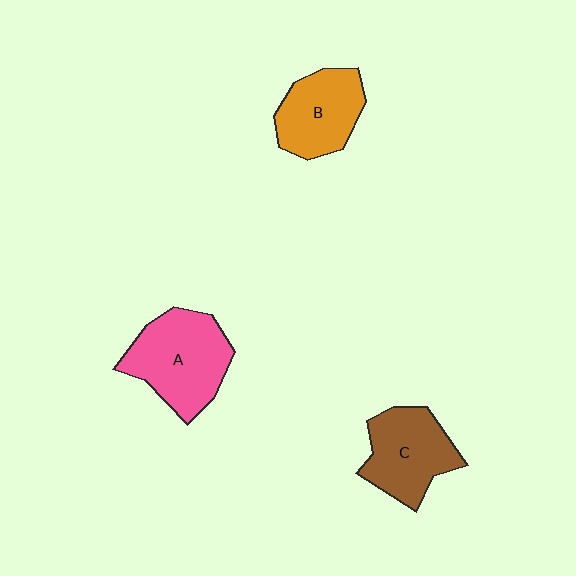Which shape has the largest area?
Shape A (pink).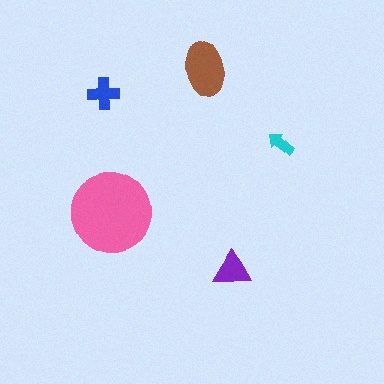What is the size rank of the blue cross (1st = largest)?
4th.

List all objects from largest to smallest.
The pink circle, the brown ellipse, the purple triangle, the blue cross, the cyan arrow.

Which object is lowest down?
The purple triangle is bottommost.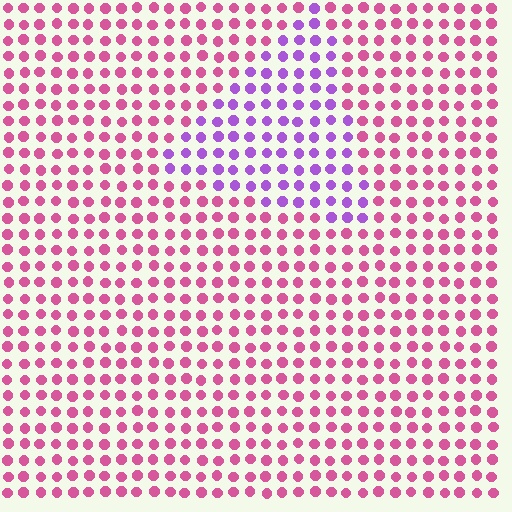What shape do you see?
I see a triangle.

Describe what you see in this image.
The image is filled with small pink elements in a uniform arrangement. A triangle-shaped region is visible where the elements are tinted to a slightly different hue, forming a subtle color boundary.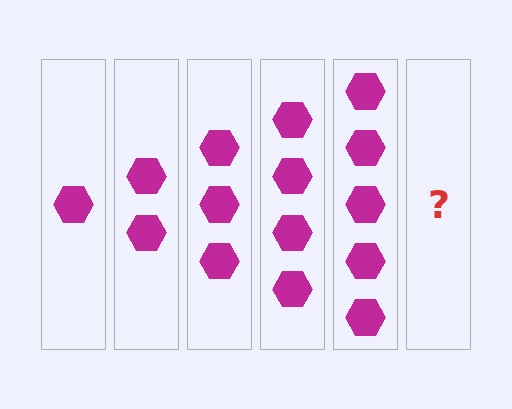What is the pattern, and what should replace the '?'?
The pattern is that each step adds one more hexagon. The '?' should be 6 hexagons.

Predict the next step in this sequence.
The next step is 6 hexagons.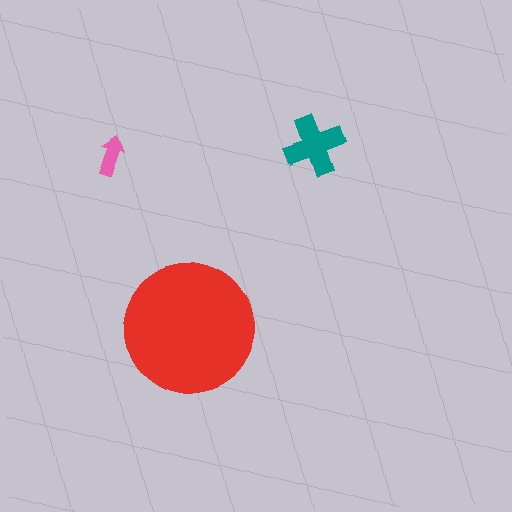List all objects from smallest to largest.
The pink arrow, the teal cross, the red circle.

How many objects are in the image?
There are 3 objects in the image.